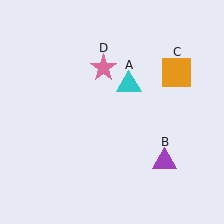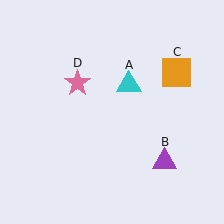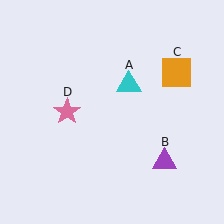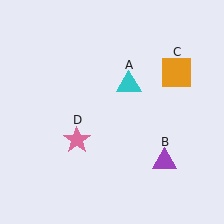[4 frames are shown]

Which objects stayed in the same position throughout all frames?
Cyan triangle (object A) and purple triangle (object B) and orange square (object C) remained stationary.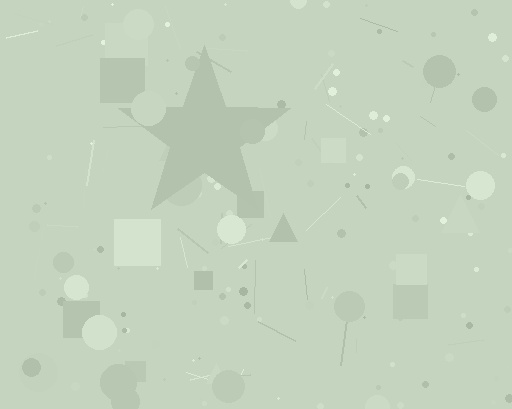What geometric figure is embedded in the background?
A star is embedded in the background.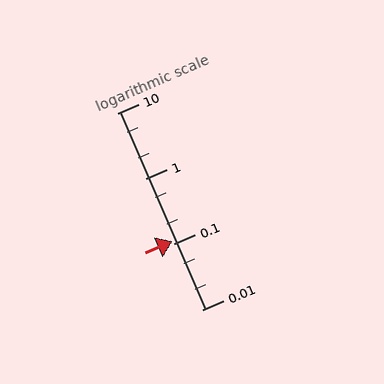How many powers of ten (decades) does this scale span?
The scale spans 3 decades, from 0.01 to 10.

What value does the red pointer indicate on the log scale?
The pointer indicates approximately 0.11.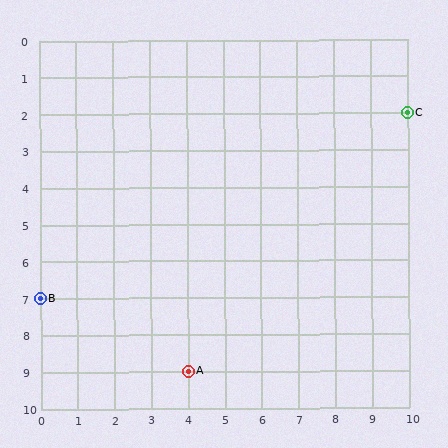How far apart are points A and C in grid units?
Points A and C are 6 columns and 7 rows apart (about 9.2 grid units diagonally).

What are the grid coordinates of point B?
Point B is at grid coordinates (0, 7).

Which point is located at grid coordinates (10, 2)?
Point C is at (10, 2).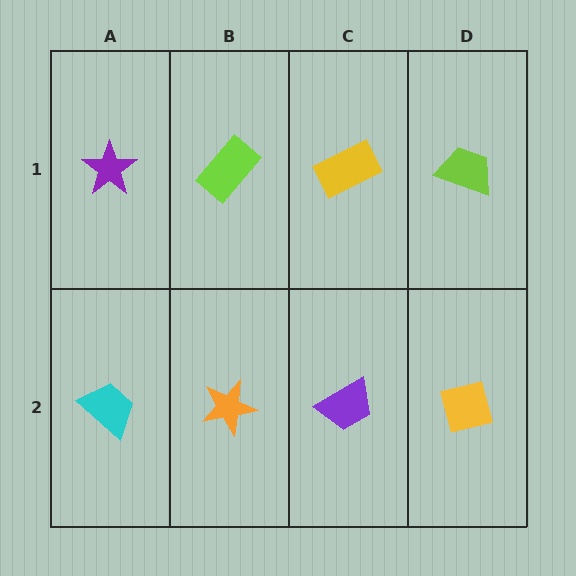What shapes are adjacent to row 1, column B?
An orange star (row 2, column B), a purple star (row 1, column A), a yellow rectangle (row 1, column C).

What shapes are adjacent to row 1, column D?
A yellow square (row 2, column D), a yellow rectangle (row 1, column C).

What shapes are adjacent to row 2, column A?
A purple star (row 1, column A), an orange star (row 2, column B).